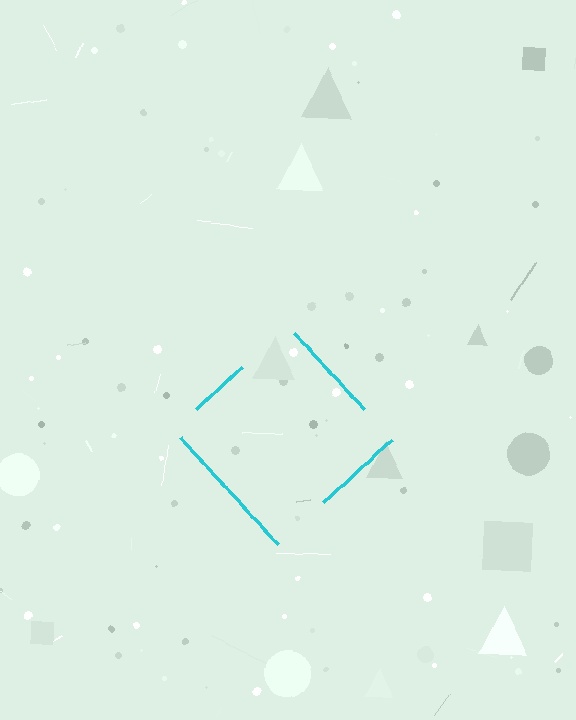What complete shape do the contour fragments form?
The contour fragments form a diamond.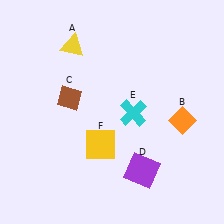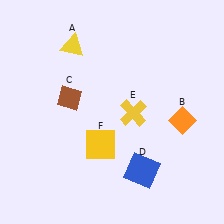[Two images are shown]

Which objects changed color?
D changed from purple to blue. E changed from cyan to yellow.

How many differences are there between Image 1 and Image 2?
There are 2 differences between the two images.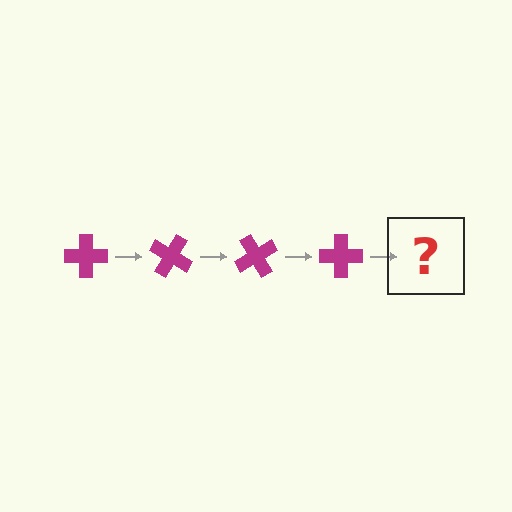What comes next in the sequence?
The next element should be a magenta cross rotated 120 degrees.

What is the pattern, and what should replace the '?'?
The pattern is that the cross rotates 30 degrees each step. The '?' should be a magenta cross rotated 120 degrees.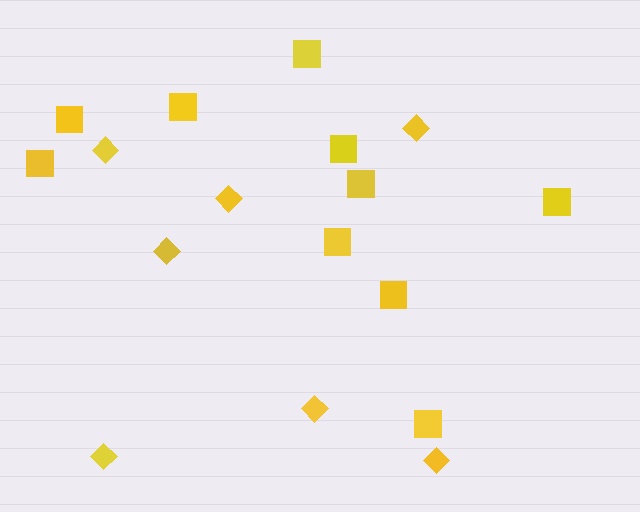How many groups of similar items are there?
There are 2 groups: one group of diamonds (7) and one group of squares (10).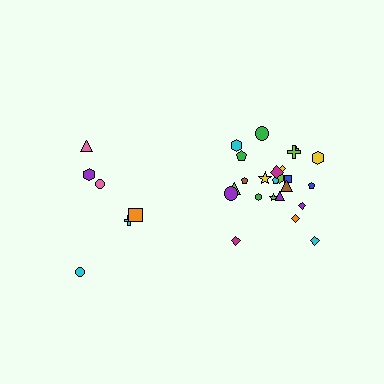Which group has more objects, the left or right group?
The right group.